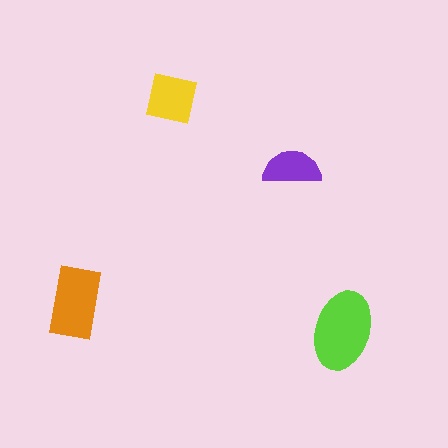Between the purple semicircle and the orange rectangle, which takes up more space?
The orange rectangle.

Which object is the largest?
The lime ellipse.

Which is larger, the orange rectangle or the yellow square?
The orange rectangle.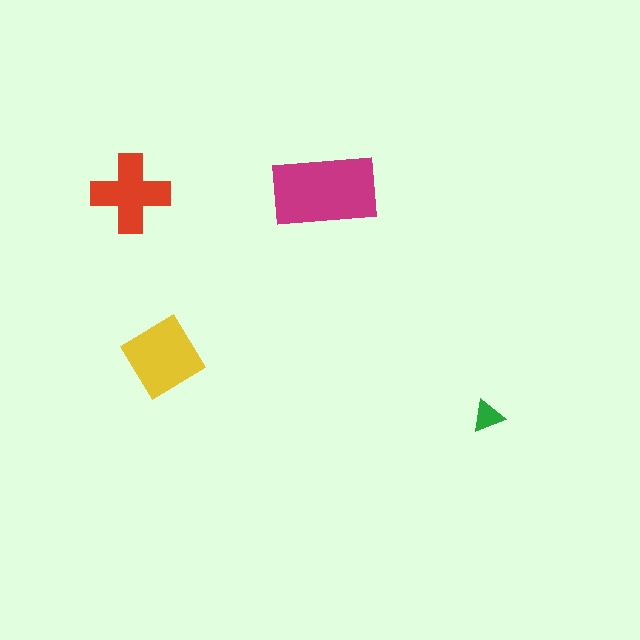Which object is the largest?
The magenta rectangle.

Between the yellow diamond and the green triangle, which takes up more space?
The yellow diamond.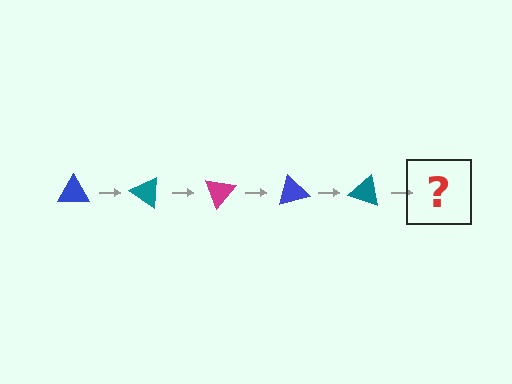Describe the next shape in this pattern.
It should be a magenta triangle, rotated 175 degrees from the start.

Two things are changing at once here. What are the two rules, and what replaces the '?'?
The two rules are that it rotates 35 degrees each step and the color cycles through blue, teal, and magenta. The '?' should be a magenta triangle, rotated 175 degrees from the start.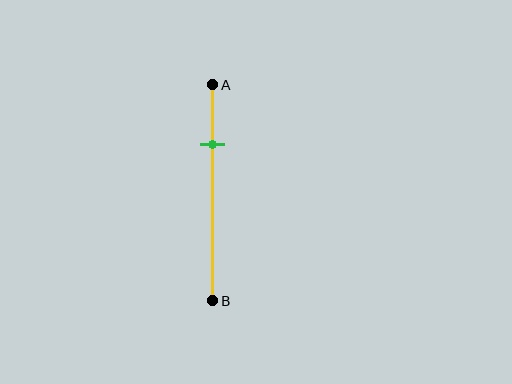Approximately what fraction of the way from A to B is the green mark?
The green mark is approximately 25% of the way from A to B.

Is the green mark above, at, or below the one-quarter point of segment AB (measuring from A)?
The green mark is approximately at the one-quarter point of segment AB.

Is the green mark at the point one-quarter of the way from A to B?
Yes, the mark is approximately at the one-quarter point.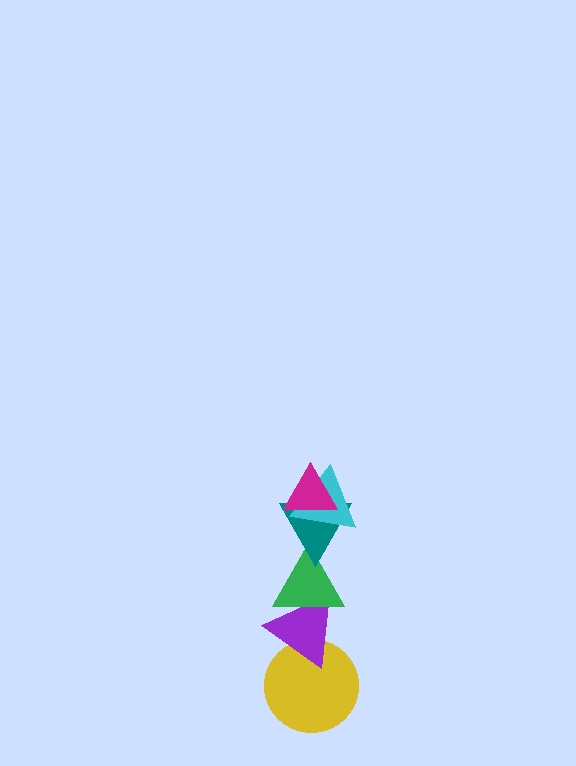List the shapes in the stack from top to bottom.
From top to bottom: the magenta triangle, the cyan triangle, the teal triangle, the green triangle, the purple triangle, the yellow circle.